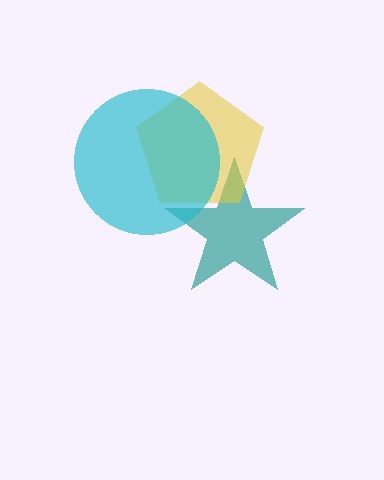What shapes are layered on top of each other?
The layered shapes are: a teal star, a yellow pentagon, a cyan circle.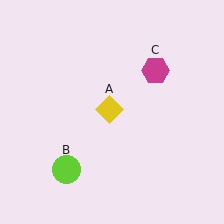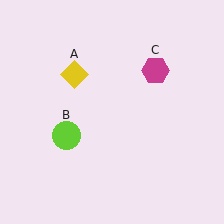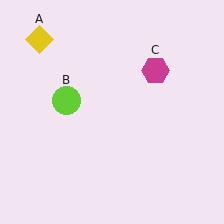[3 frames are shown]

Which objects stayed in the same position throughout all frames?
Magenta hexagon (object C) remained stationary.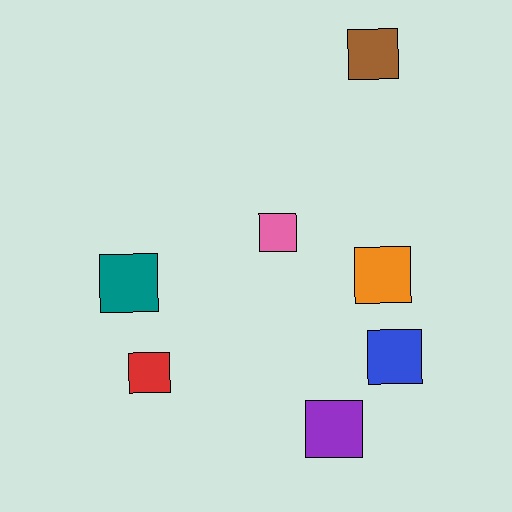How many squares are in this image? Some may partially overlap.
There are 7 squares.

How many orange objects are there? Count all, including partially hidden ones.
There is 1 orange object.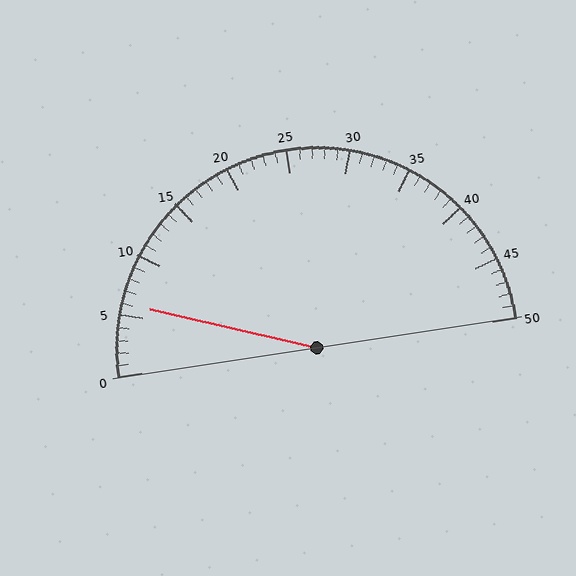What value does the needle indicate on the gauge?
The needle indicates approximately 6.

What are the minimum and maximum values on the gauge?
The gauge ranges from 0 to 50.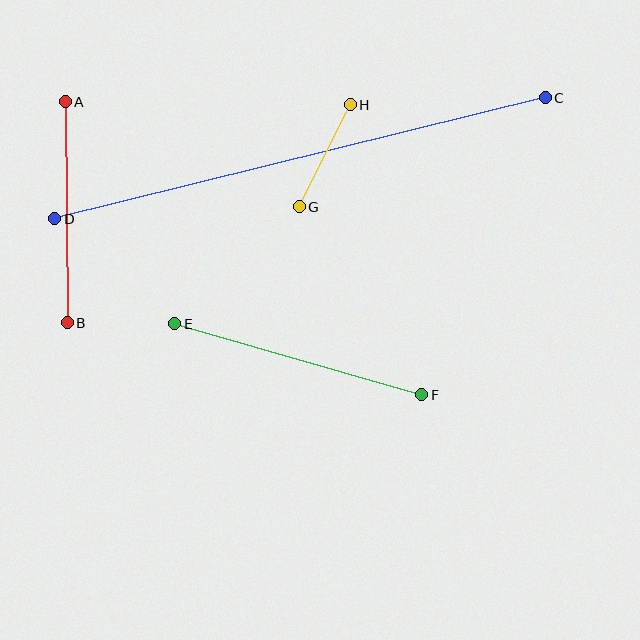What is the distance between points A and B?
The distance is approximately 221 pixels.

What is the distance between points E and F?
The distance is approximately 257 pixels.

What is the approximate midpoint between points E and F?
The midpoint is at approximately (298, 359) pixels.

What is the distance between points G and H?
The distance is approximately 114 pixels.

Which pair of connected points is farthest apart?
Points C and D are farthest apart.